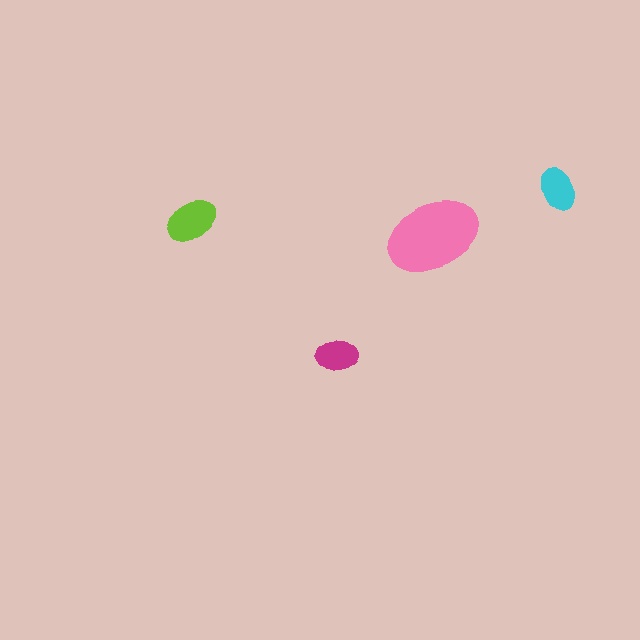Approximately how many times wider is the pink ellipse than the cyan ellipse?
About 2 times wider.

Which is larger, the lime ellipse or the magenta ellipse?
The lime one.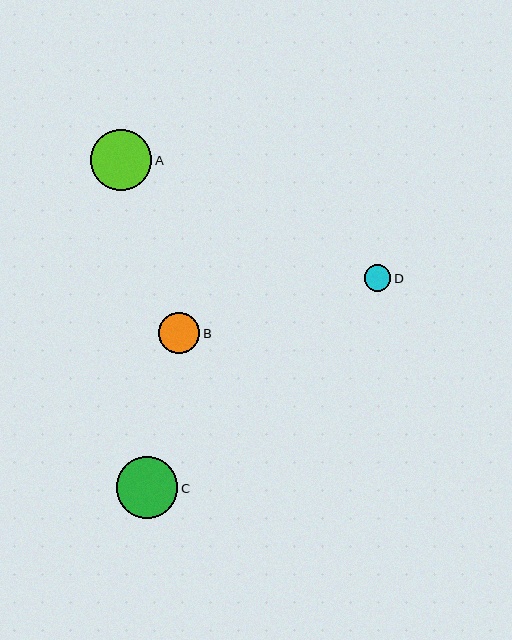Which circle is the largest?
Circle A is the largest with a size of approximately 61 pixels.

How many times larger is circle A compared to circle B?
Circle A is approximately 1.5 times the size of circle B.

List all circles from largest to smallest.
From largest to smallest: A, C, B, D.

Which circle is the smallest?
Circle D is the smallest with a size of approximately 26 pixels.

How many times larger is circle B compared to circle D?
Circle B is approximately 1.5 times the size of circle D.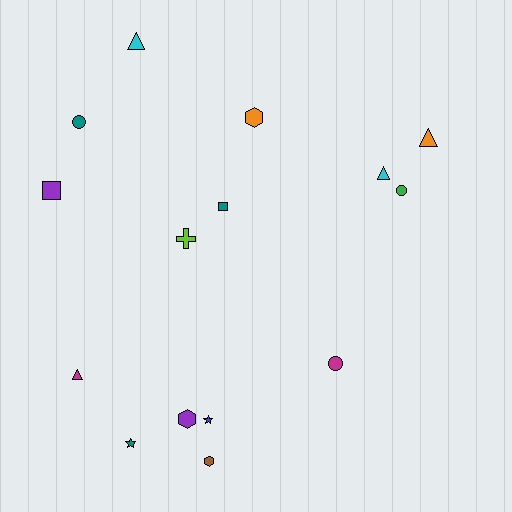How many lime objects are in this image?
There is 1 lime object.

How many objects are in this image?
There are 15 objects.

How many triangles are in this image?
There are 4 triangles.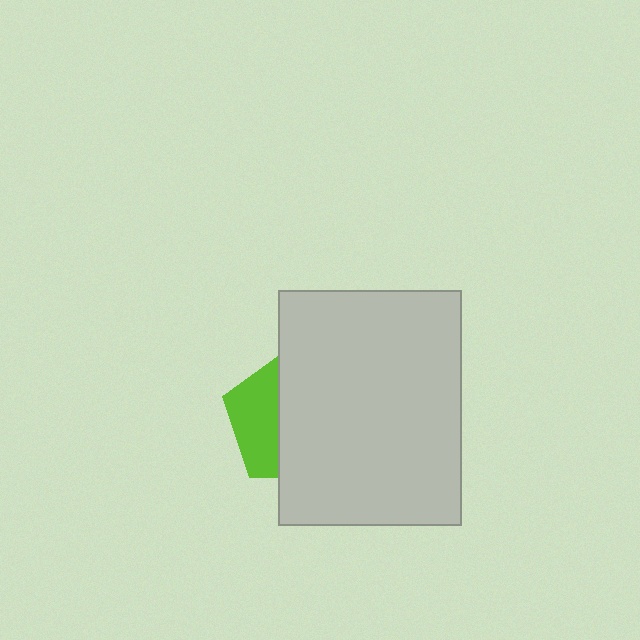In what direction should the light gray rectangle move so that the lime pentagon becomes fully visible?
The light gray rectangle should move right. That is the shortest direction to clear the overlap and leave the lime pentagon fully visible.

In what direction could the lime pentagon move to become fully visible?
The lime pentagon could move left. That would shift it out from behind the light gray rectangle entirely.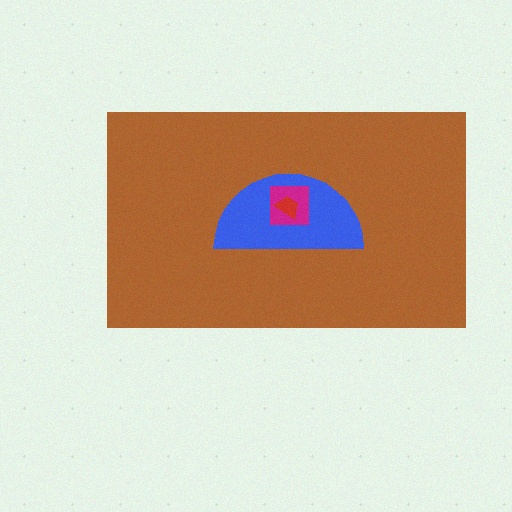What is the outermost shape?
The brown rectangle.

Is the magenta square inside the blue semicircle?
Yes.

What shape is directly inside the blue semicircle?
The magenta square.